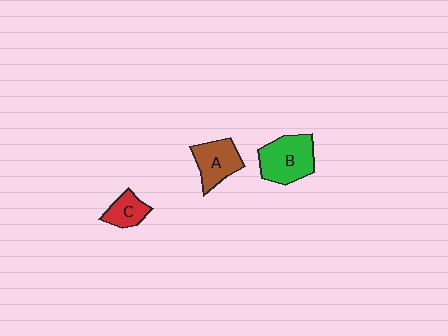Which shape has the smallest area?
Shape C (red).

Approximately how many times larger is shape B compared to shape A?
Approximately 1.3 times.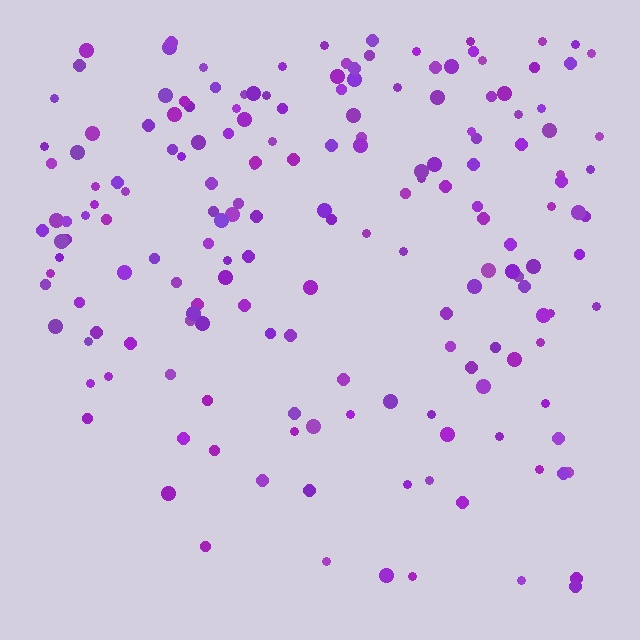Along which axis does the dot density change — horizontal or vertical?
Vertical.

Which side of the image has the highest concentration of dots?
The top.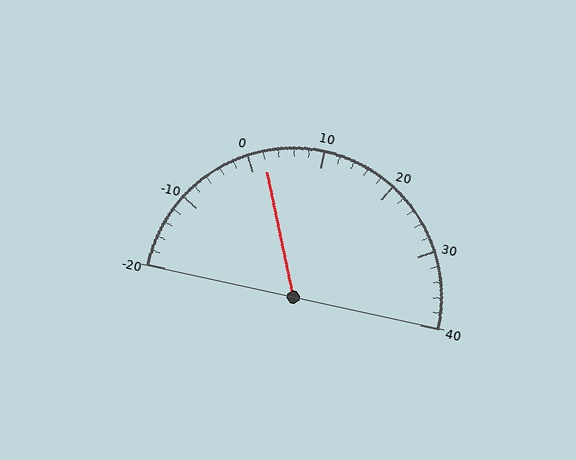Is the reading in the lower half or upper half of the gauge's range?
The reading is in the lower half of the range (-20 to 40).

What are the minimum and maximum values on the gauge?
The gauge ranges from -20 to 40.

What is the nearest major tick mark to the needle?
The nearest major tick mark is 0.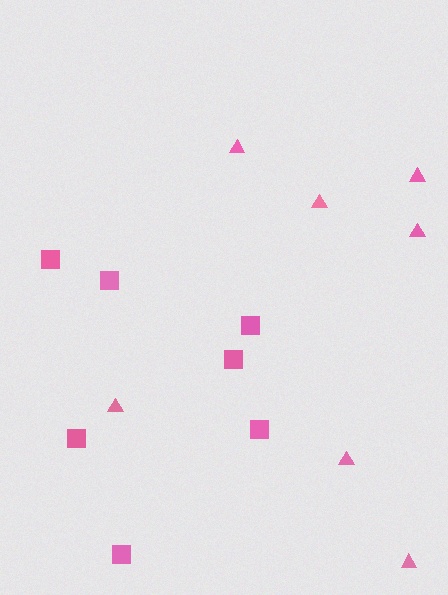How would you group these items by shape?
There are 2 groups: one group of squares (7) and one group of triangles (7).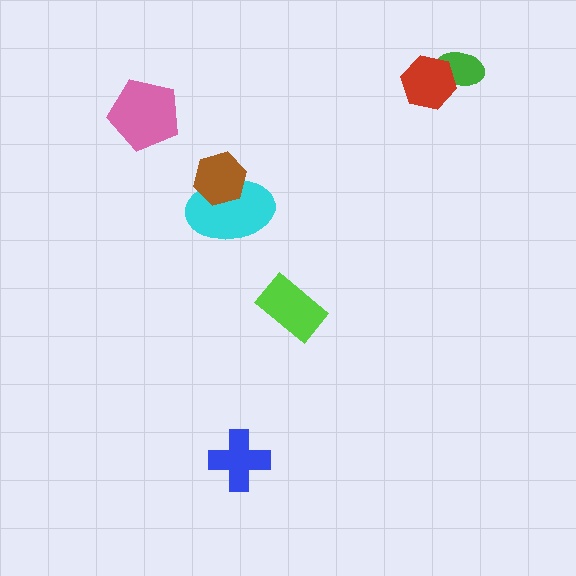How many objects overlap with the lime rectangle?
0 objects overlap with the lime rectangle.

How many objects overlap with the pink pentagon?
0 objects overlap with the pink pentagon.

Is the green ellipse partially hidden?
Yes, it is partially covered by another shape.